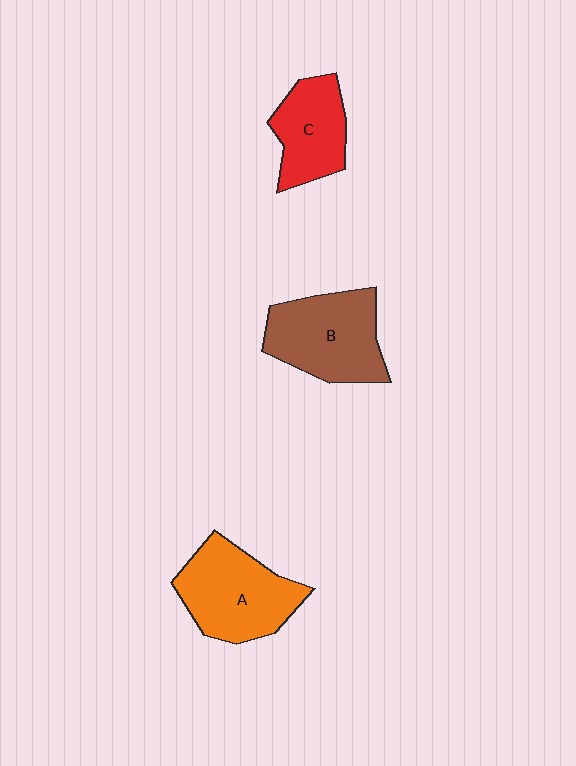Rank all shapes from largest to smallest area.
From largest to smallest: A (orange), B (brown), C (red).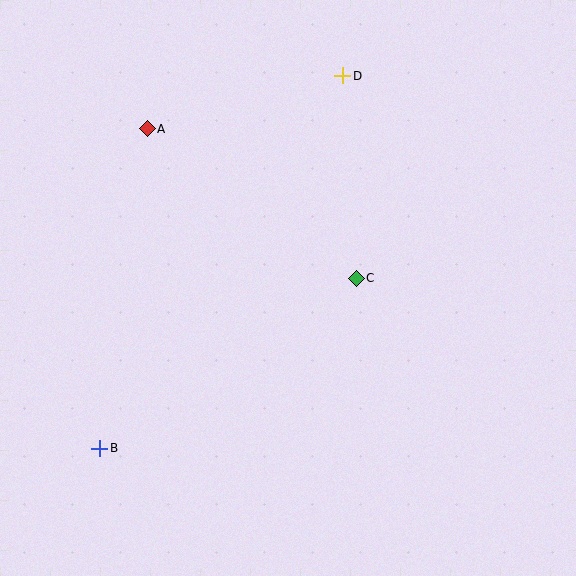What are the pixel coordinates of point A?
Point A is at (147, 129).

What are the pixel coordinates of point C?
Point C is at (356, 278).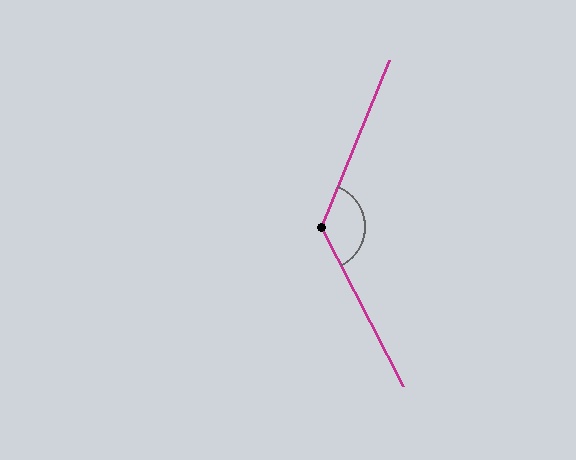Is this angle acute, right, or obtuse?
It is obtuse.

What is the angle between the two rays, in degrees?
Approximately 131 degrees.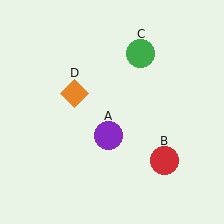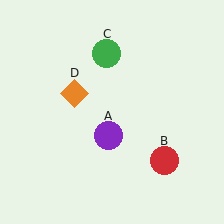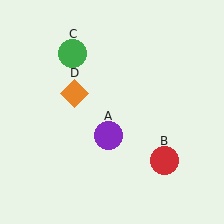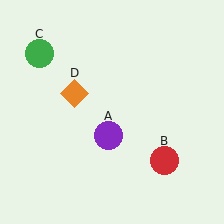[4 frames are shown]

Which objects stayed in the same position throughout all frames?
Purple circle (object A) and red circle (object B) and orange diamond (object D) remained stationary.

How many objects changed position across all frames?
1 object changed position: green circle (object C).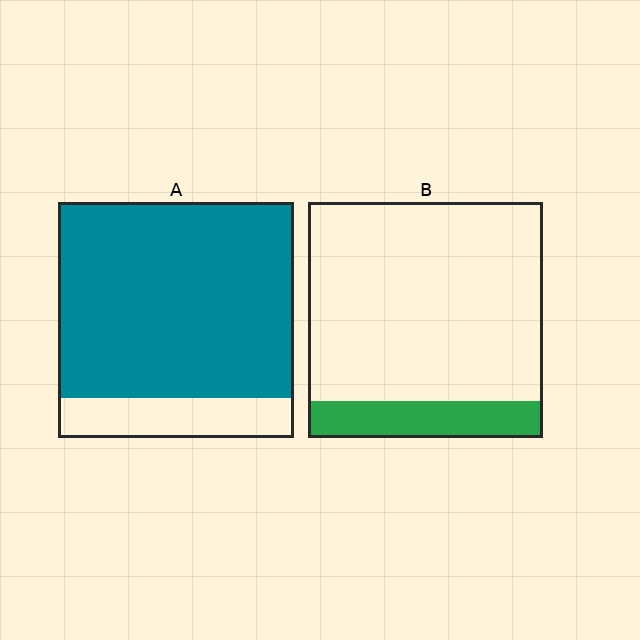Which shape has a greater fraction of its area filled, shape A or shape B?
Shape A.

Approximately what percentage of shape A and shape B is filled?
A is approximately 85% and B is approximately 15%.